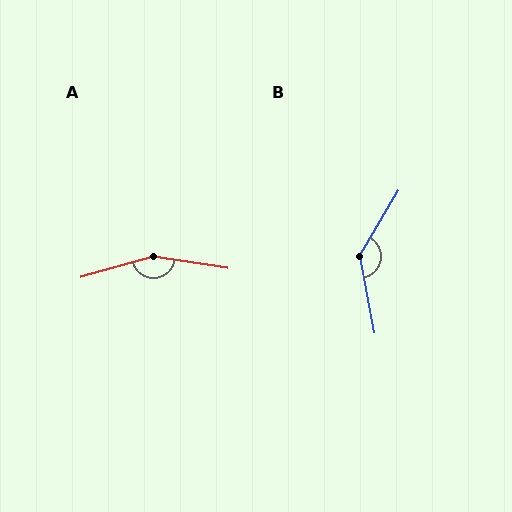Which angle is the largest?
A, at approximately 155 degrees.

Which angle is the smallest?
B, at approximately 138 degrees.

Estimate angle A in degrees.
Approximately 155 degrees.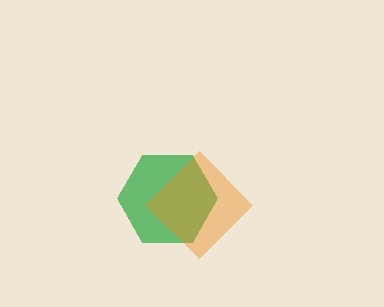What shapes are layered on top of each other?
The layered shapes are: a green hexagon, an orange diamond.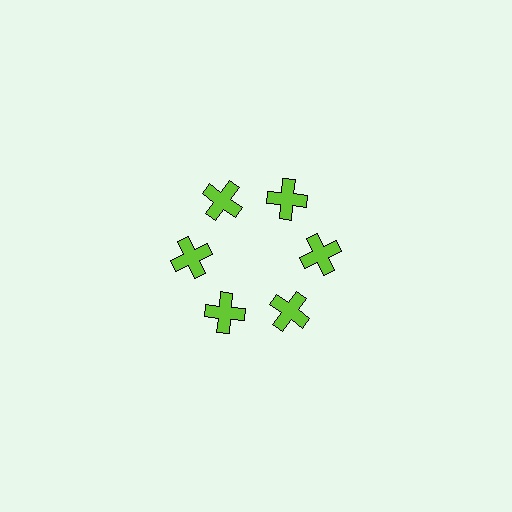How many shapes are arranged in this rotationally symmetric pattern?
There are 6 shapes, arranged in 6 groups of 1.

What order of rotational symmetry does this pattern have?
This pattern has 6-fold rotational symmetry.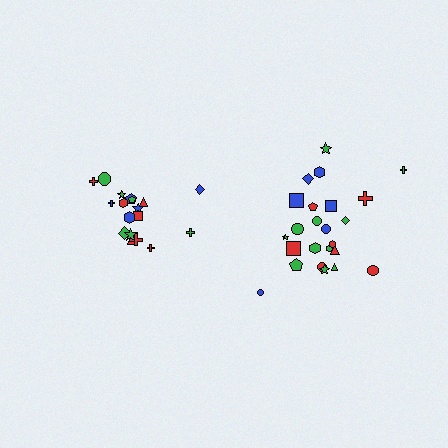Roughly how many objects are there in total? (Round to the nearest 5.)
Roughly 45 objects in total.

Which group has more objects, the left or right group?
The right group.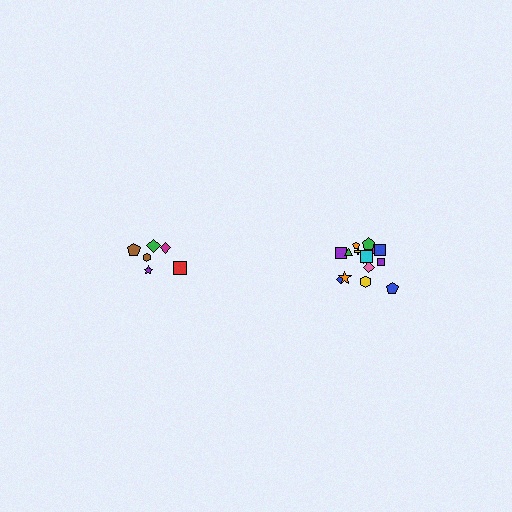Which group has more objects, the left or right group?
The right group.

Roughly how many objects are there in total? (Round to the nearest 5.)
Roughly 20 objects in total.